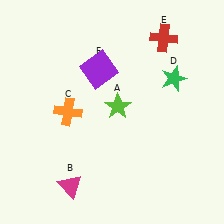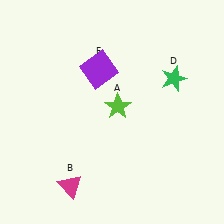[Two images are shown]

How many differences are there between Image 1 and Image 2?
There are 2 differences between the two images.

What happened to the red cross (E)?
The red cross (E) was removed in Image 2. It was in the top-right area of Image 1.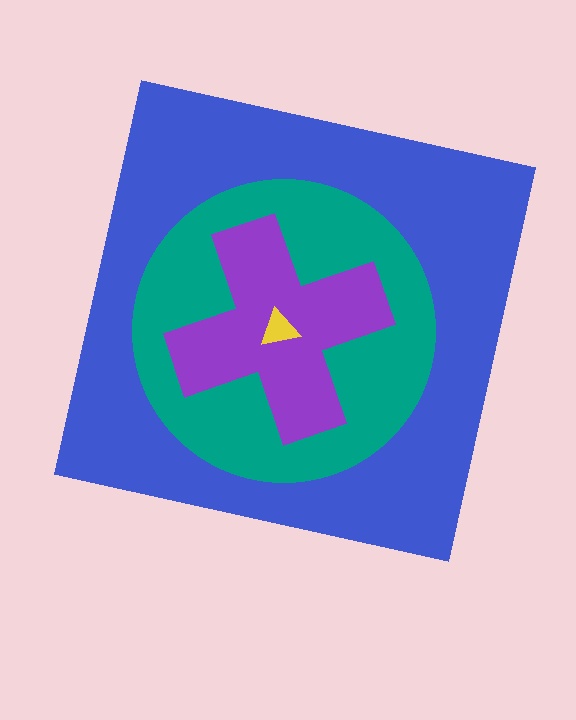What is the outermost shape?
The blue square.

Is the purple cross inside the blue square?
Yes.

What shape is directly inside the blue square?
The teal circle.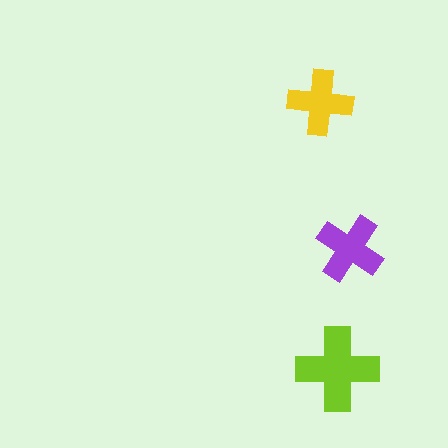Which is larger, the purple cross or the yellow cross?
The purple one.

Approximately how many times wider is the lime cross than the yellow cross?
About 1.5 times wider.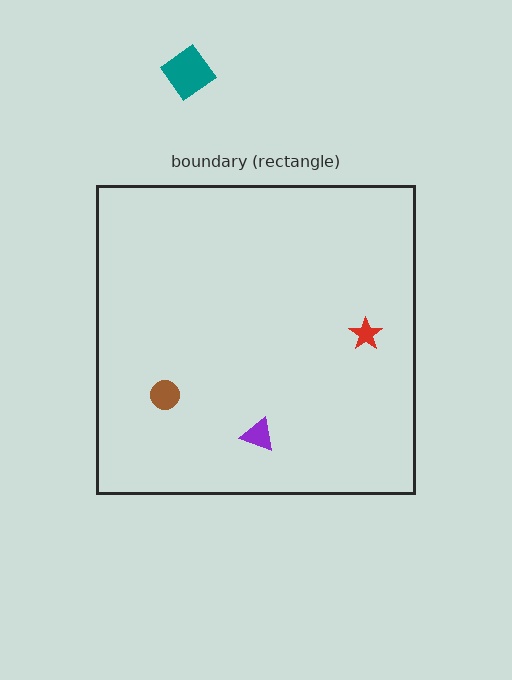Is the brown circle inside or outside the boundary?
Inside.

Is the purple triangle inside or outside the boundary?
Inside.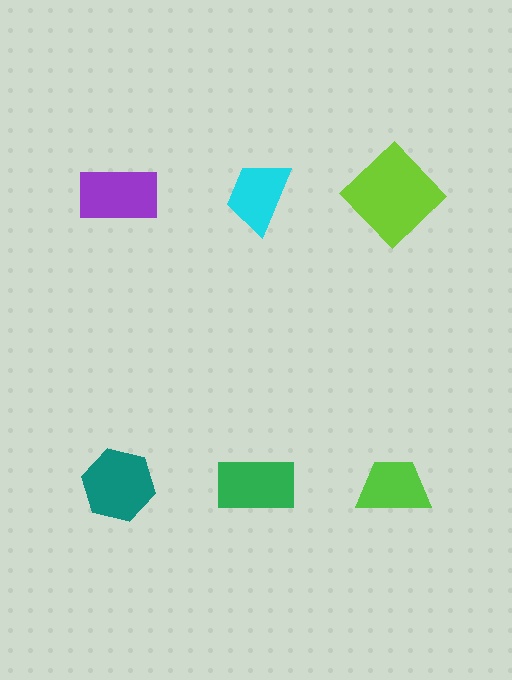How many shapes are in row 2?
3 shapes.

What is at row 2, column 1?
A teal hexagon.